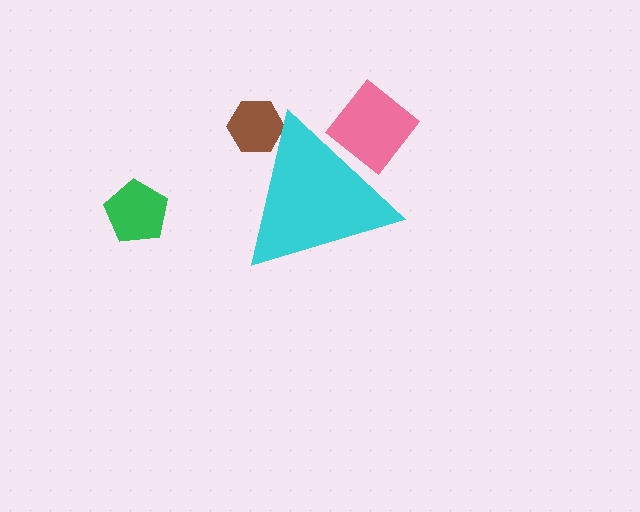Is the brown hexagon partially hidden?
Yes, the brown hexagon is partially hidden behind the cyan triangle.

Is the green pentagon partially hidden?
No, the green pentagon is fully visible.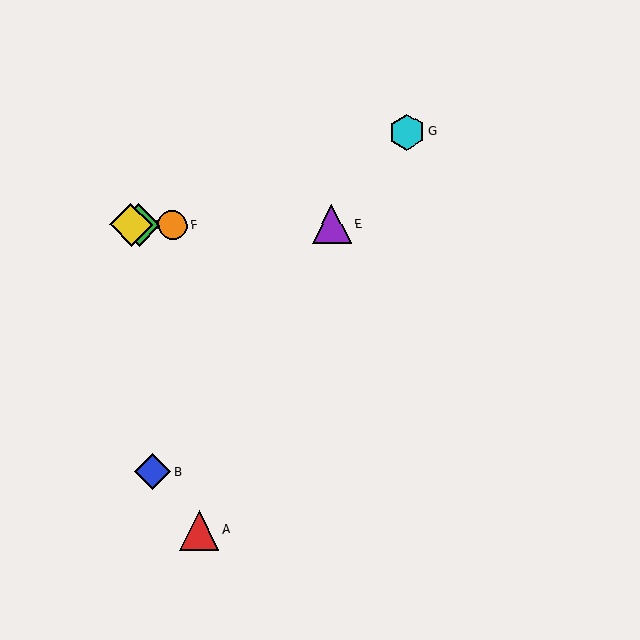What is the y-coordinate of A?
Object A is at y≈530.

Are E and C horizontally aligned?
Yes, both are at y≈224.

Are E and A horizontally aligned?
No, E is at y≈224 and A is at y≈530.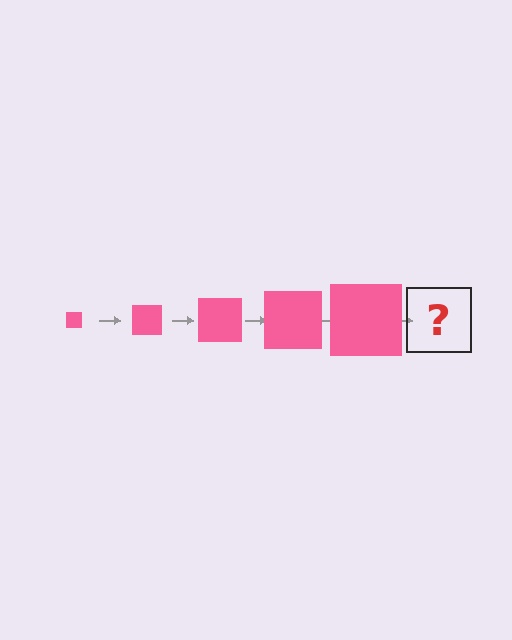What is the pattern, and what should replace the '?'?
The pattern is that the square gets progressively larger each step. The '?' should be a pink square, larger than the previous one.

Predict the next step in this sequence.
The next step is a pink square, larger than the previous one.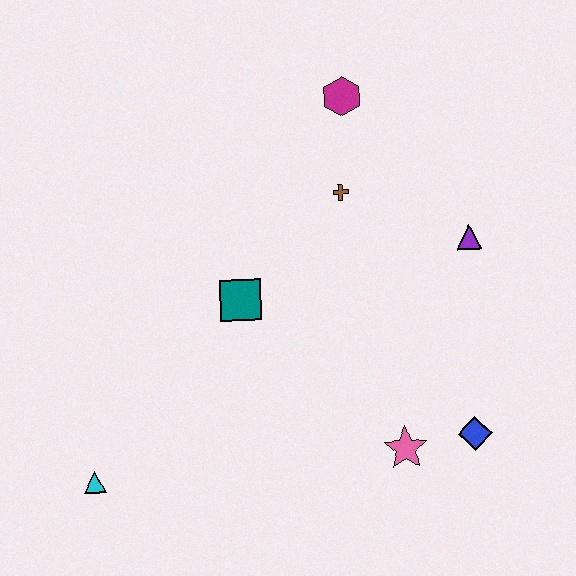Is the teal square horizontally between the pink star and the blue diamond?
No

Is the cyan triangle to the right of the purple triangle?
No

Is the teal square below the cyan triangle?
No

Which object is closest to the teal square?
The brown cross is closest to the teal square.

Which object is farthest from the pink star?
The magenta hexagon is farthest from the pink star.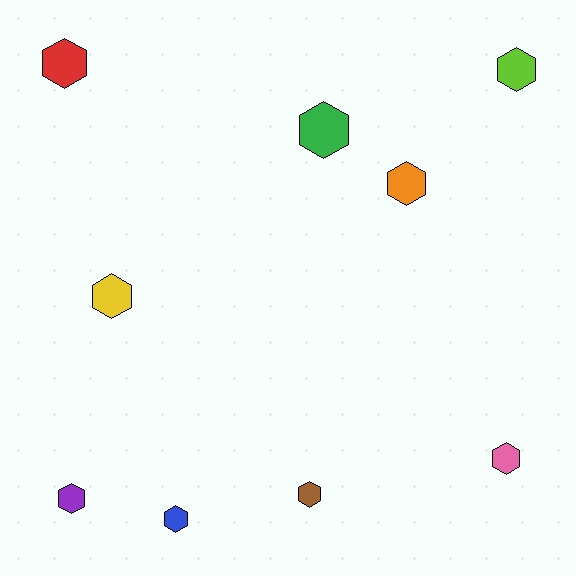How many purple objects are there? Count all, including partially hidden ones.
There is 1 purple object.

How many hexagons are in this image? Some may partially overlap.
There are 9 hexagons.